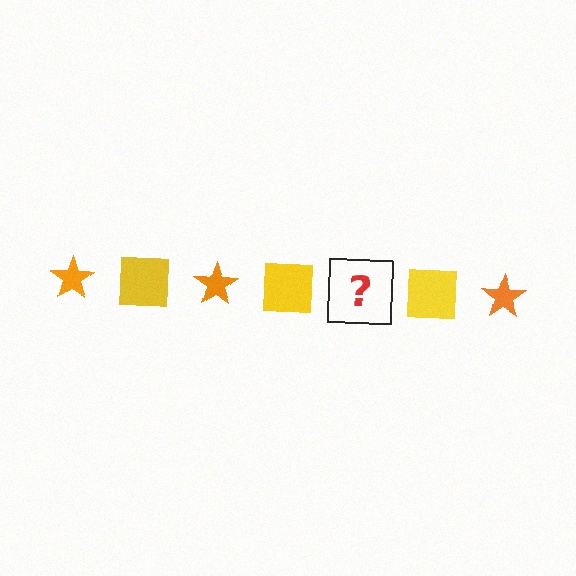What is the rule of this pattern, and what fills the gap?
The rule is that the pattern alternates between orange star and yellow square. The gap should be filled with an orange star.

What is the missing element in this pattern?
The missing element is an orange star.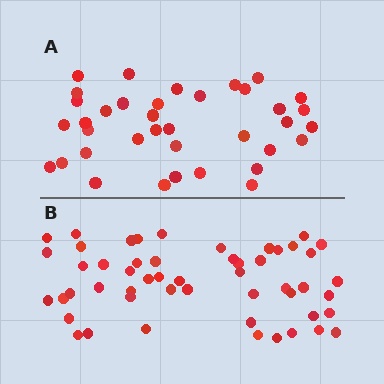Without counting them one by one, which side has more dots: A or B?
Region B (the bottom region) has more dots.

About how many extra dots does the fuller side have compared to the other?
Region B has approximately 15 more dots than region A.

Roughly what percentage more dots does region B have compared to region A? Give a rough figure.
About 40% more.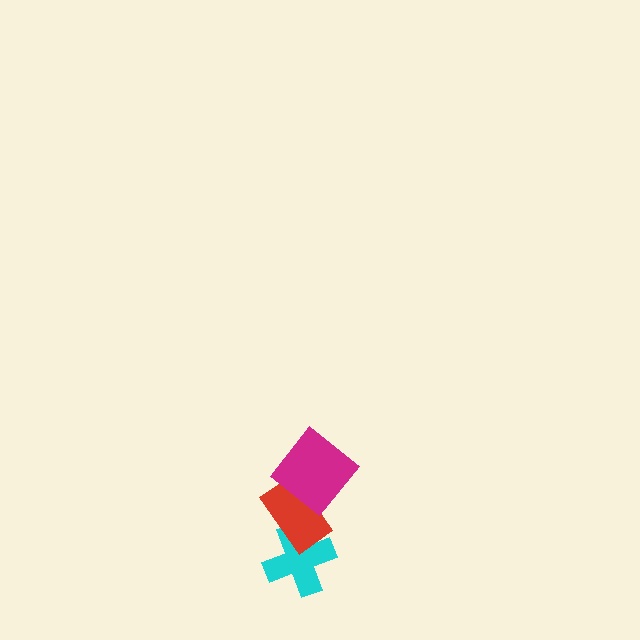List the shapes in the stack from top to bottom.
From top to bottom: the magenta diamond, the red rectangle, the cyan cross.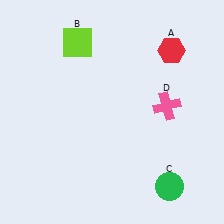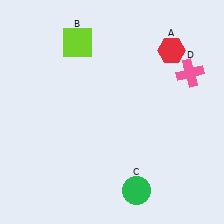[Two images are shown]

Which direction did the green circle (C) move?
The green circle (C) moved left.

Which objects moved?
The objects that moved are: the green circle (C), the pink cross (D).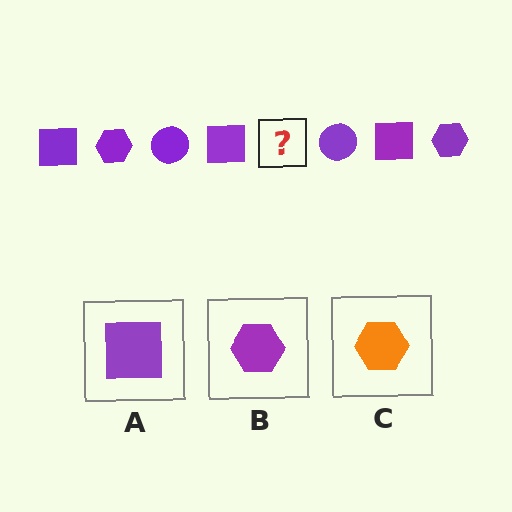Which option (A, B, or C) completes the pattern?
B.